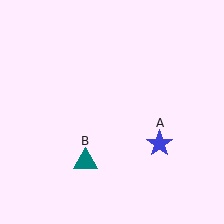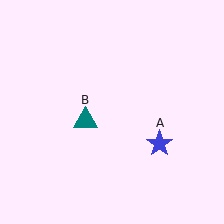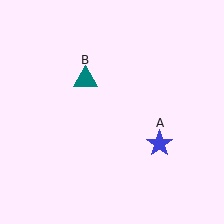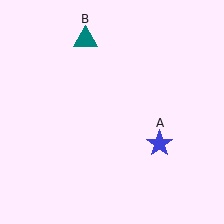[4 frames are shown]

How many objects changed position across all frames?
1 object changed position: teal triangle (object B).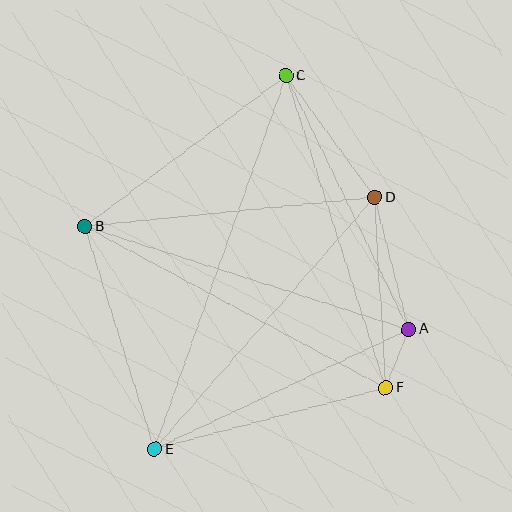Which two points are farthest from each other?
Points C and E are farthest from each other.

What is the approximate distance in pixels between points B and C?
The distance between B and C is approximately 251 pixels.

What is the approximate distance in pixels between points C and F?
The distance between C and F is approximately 327 pixels.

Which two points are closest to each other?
Points A and F are closest to each other.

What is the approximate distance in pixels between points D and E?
The distance between D and E is approximately 335 pixels.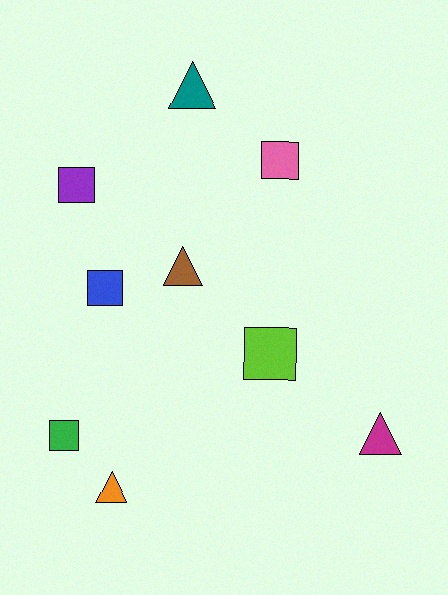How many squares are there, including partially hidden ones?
There are 5 squares.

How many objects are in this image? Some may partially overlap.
There are 9 objects.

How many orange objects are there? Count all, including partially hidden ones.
There is 1 orange object.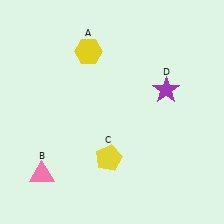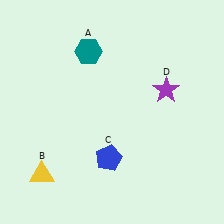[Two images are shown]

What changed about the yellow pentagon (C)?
In Image 1, C is yellow. In Image 2, it changed to blue.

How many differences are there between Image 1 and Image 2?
There are 3 differences between the two images.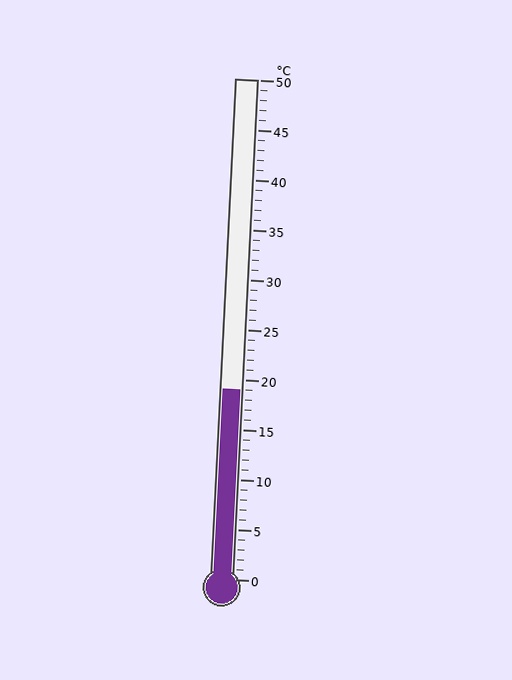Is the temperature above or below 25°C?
The temperature is below 25°C.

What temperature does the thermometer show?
The thermometer shows approximately 19°C.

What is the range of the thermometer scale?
The thermometer scale ranges from 0°C to 50°C.